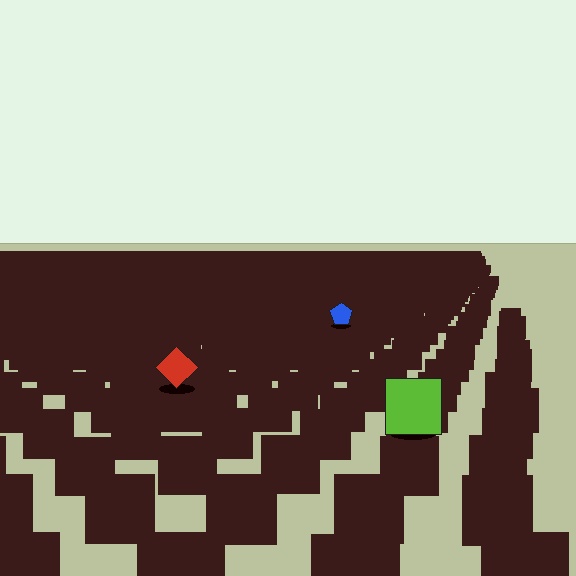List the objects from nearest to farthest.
From nearest to farthest: the lime square, the red diamond, the blue pentagon.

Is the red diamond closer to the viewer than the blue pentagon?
Yes. The red diamond is closer — you can tell from the texture gradient: the ground texture is coarser near it.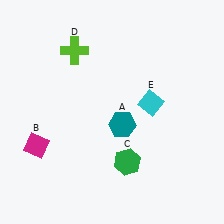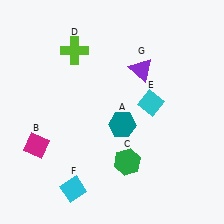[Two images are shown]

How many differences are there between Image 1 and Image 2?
There are 2 differences between the two images.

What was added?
A cyan diamond (F), a purple triangle (G) were added in Image 2.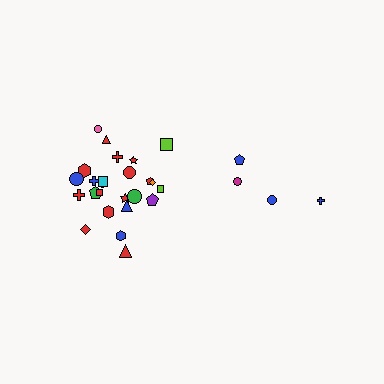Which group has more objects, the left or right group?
The left group.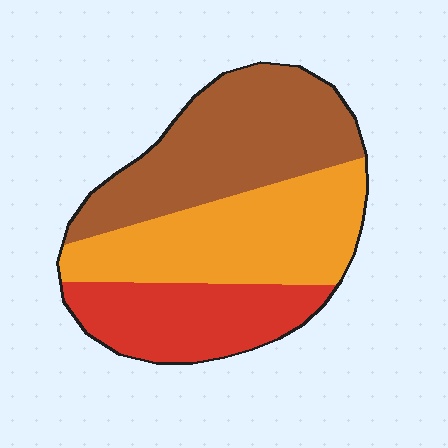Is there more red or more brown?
Brown.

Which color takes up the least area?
Red, at roughly 25%.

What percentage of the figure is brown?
Brown covers about 40% of the figure.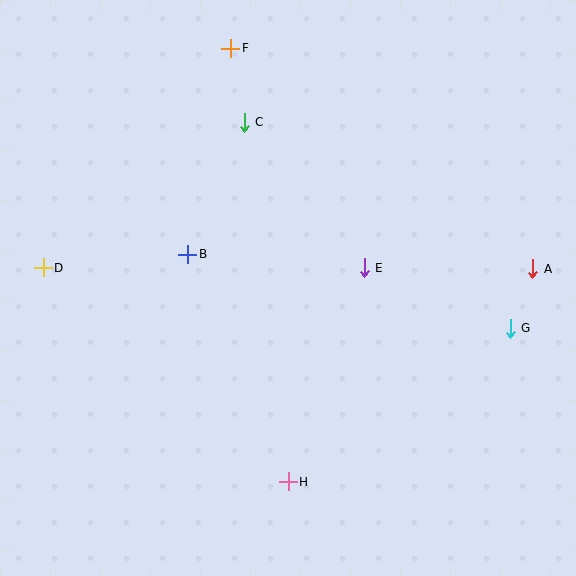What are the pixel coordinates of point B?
Point B is at (188, 254).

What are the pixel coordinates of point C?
Point C is at (244, 122).